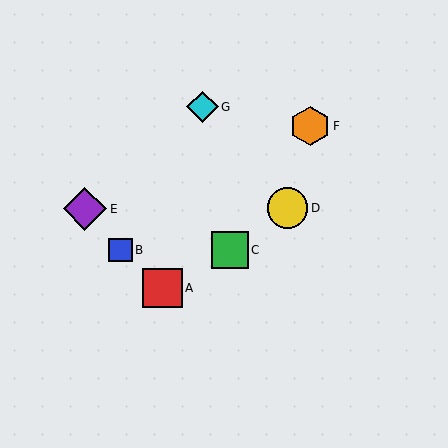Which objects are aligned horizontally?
Objects B, C are aligned horizontally.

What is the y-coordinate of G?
Object G is at y≈107.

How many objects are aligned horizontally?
2 objects (B, C) are aligned horizontally.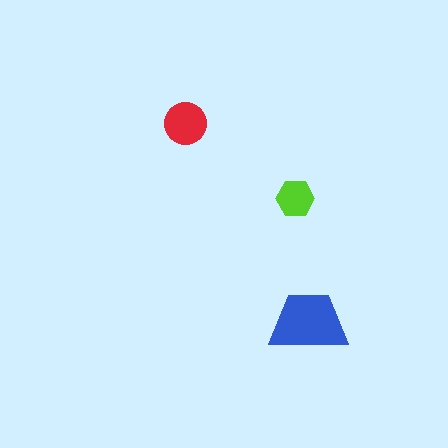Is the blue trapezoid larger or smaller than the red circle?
Larger.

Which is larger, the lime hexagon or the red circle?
The red circle.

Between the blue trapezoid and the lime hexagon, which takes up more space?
The blue trapezoid.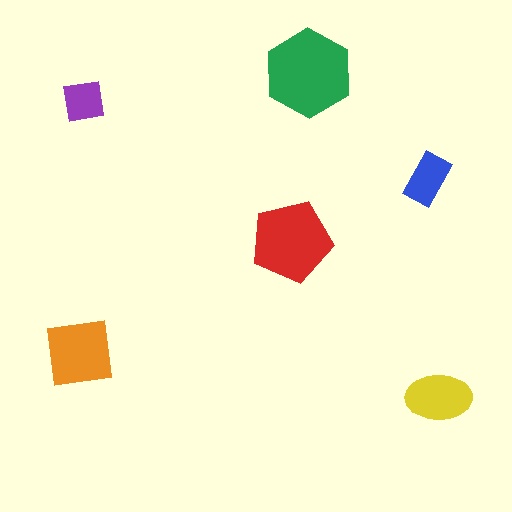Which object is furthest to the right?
The yellow ellipse is rightmost.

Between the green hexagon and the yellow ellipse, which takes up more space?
The green hexagon.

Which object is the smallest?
The purple square.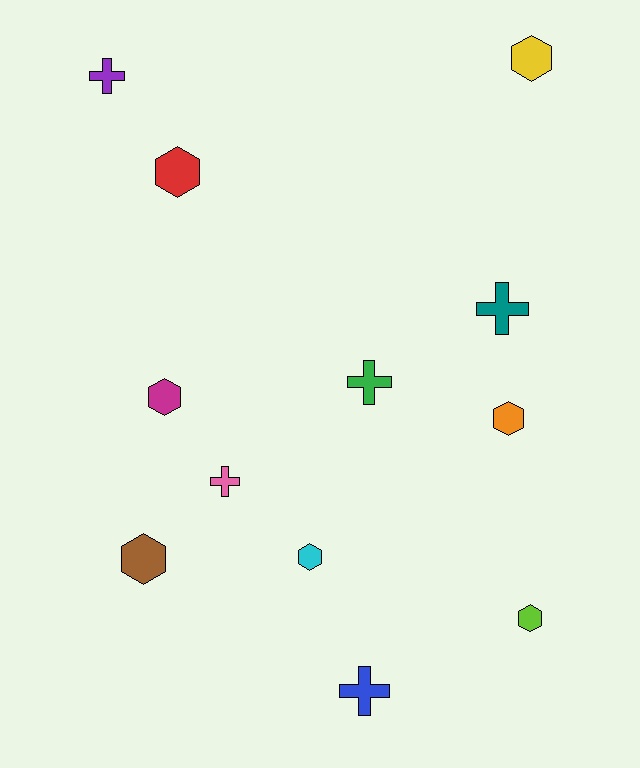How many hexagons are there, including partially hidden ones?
There are 7 hexagons.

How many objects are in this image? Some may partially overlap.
There are 12 objects.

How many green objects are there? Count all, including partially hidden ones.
There is 1 green object.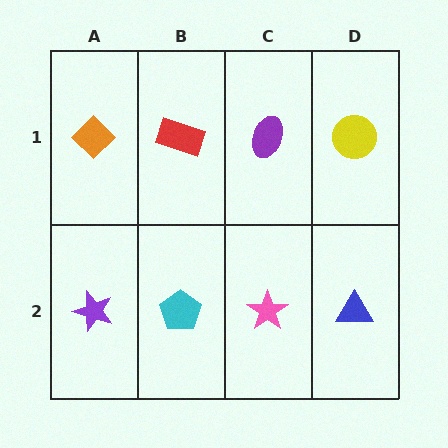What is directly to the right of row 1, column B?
A purple ellipse.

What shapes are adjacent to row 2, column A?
An orange diamond (row 1, column A), a cyan pentagon (row 2, column B).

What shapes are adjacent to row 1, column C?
A pink star (row 2, column C), a red rectangle (row 1, column B), a yellow circle (row 1, column D).